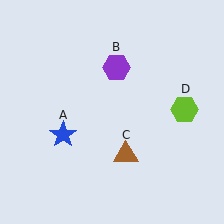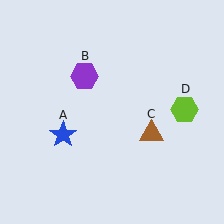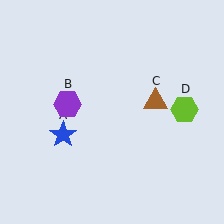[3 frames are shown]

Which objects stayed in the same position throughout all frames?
Blue star (object A) and lime hexagon (object D) remained stationary.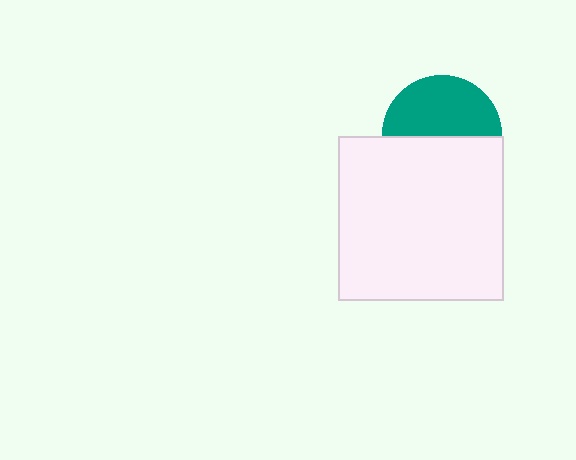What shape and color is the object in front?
The object in front is a white square.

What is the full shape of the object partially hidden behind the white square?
The partially hidden object is a teal circle.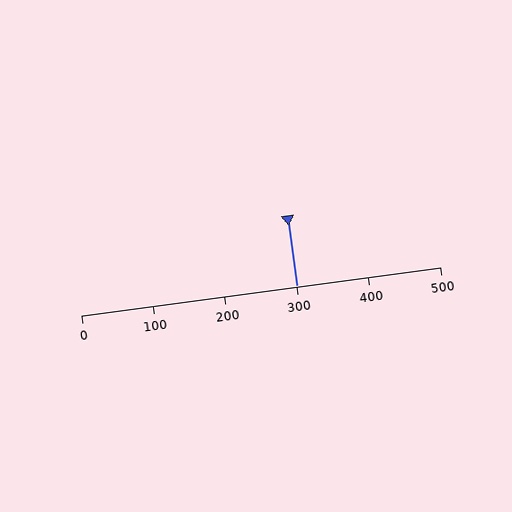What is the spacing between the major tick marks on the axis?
The major ticks are spaced 100 apart.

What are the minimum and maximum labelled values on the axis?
The axis runs from 0 to 500.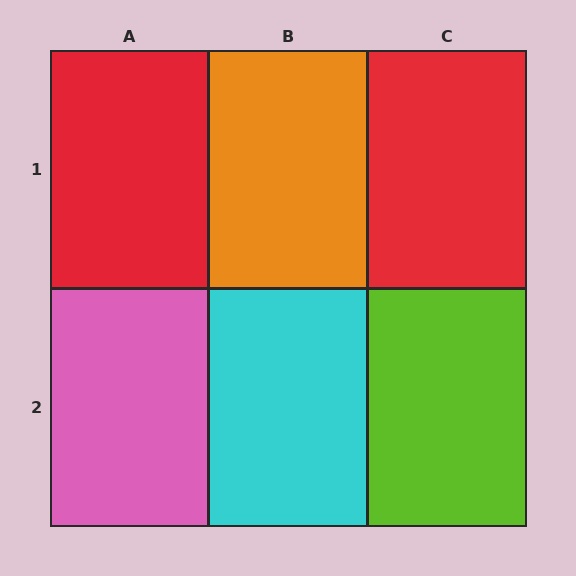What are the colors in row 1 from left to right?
Red, orange, red.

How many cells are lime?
1 cell is lime.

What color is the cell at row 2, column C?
Lime.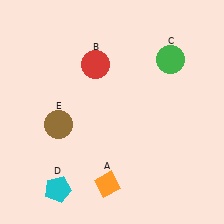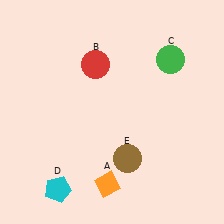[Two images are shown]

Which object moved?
The brown circle (E) moved right.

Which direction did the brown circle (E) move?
The brown circle (E) moved right.